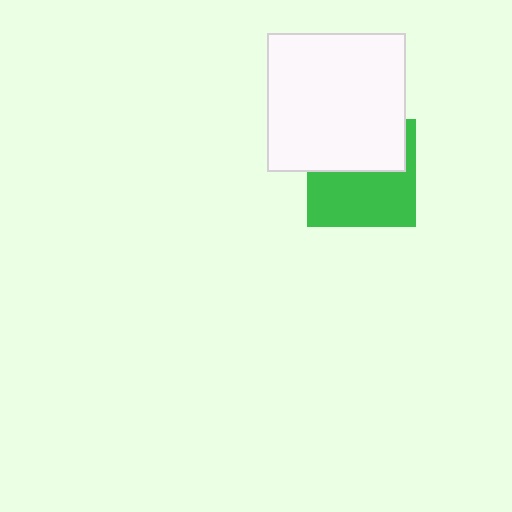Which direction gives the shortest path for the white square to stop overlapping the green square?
Moving up gives the shortest separation.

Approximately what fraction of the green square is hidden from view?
Roughly 44% of the green square is hidden behind the white square.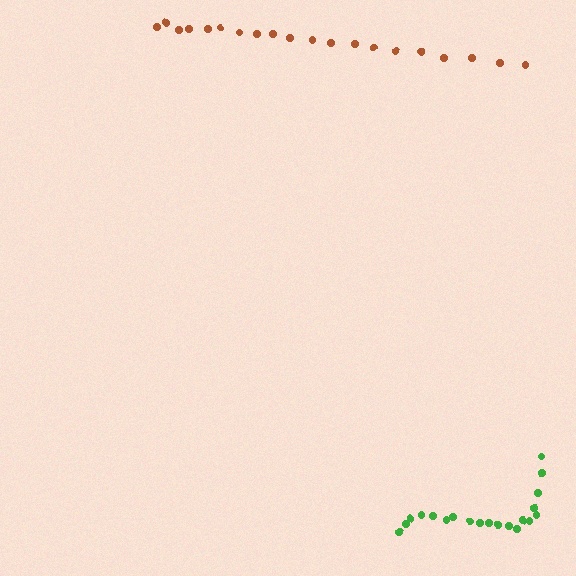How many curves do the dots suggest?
There are 2 distinct paths.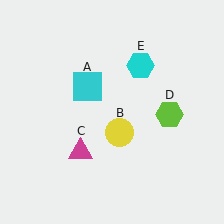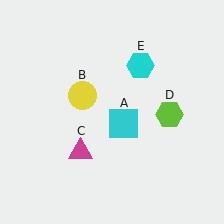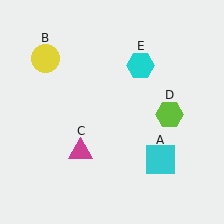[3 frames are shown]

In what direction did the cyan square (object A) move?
The cyan square (object A) moved down and to the right.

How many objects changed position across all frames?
2 objects changed position: cyan square (object A), yellow circle (object B).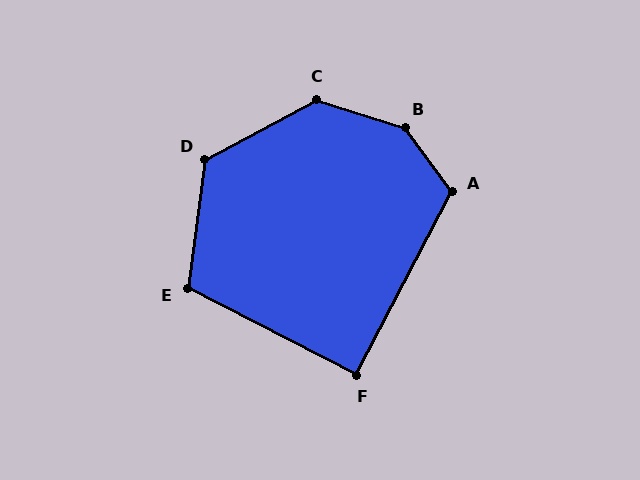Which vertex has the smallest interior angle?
F, at approximately 90 degrees.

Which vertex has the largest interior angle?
B, at approximately 144 degrees.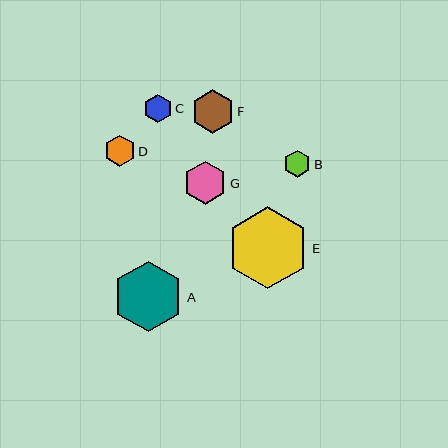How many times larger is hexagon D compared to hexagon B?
Hexagon D is approximately 1.1 times the size of hexagon B.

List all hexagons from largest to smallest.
From largest to smallest: E, A, F, G, D, C, B.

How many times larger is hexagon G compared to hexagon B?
Hexagon G is approximately 1.6 times the size of hexagon B.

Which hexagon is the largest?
Hexagon E is the largest with a size of approximately 82 pixels.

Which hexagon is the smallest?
Hexagon B is the smallest with a size of approximately 27 pixels.